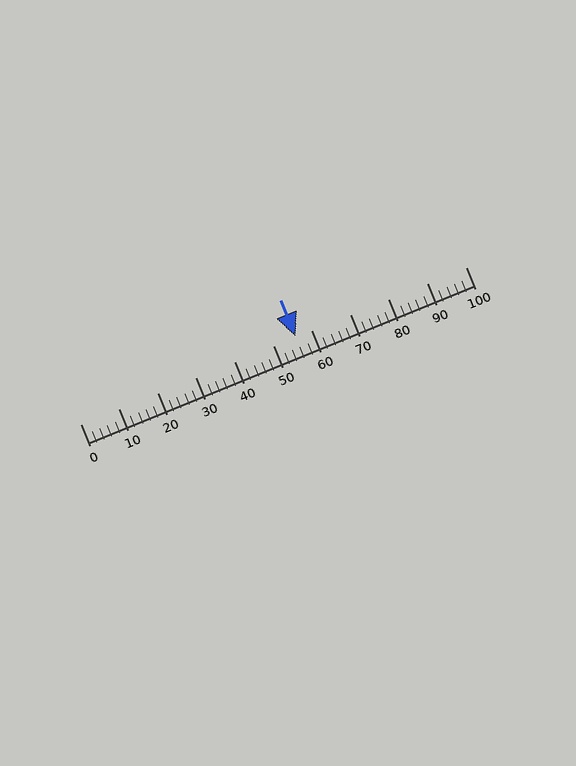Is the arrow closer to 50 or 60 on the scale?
The arrow is closer to 60.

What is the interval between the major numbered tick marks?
The major tick marks are spaced 10 units apart.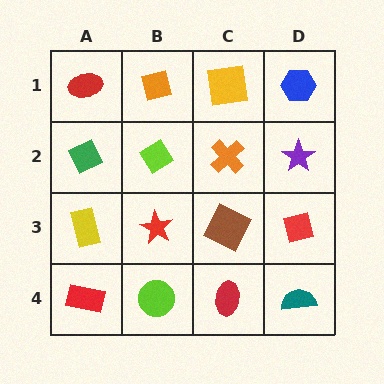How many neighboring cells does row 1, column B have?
3.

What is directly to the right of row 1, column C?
A blue hexagon.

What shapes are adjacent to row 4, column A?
A yellow rectangle (row 3, column A), a lime circle (row 4, column B).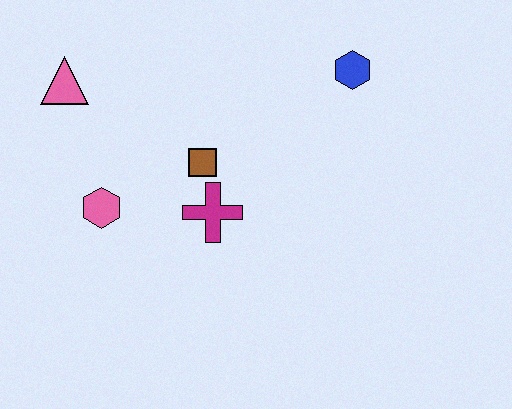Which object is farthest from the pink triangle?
The blue hexagon is farthest from the pink triangle.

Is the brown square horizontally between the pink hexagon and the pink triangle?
No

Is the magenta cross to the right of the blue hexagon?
No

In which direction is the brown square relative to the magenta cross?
The brown square is above the magenta cross.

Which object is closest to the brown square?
The magenta cross is closest to the brown square.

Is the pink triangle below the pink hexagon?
No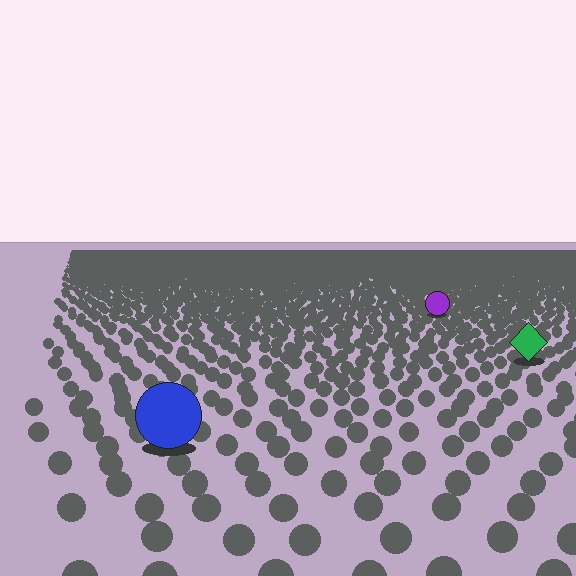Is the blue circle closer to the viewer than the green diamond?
Yes. The blue circle is closer — you can tell from the texture gradient: the ground texture is coarser near it.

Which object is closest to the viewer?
The blue circle is closest. The texture marks near it are larger and more spread out.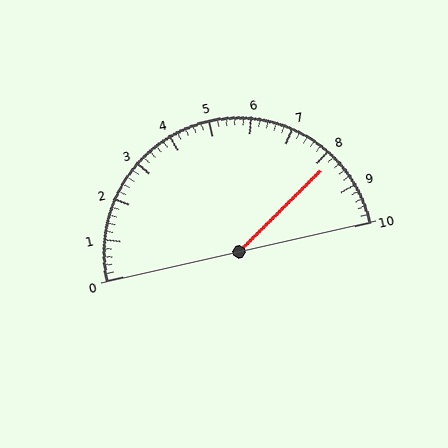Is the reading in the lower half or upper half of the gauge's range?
The reading is in the upper half of the range (0 to 10).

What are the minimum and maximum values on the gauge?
The gauge ranges from 0 to 10.